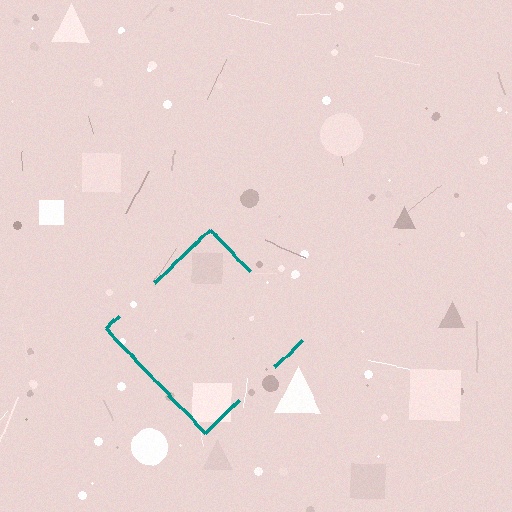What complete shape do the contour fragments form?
The contour fragments form a diamond.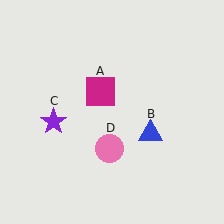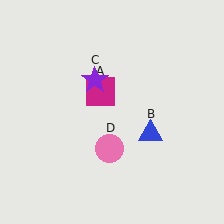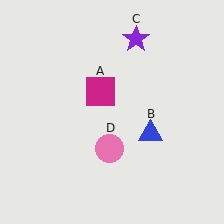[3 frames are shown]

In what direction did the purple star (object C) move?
The purple star (object C) moved up and to the right.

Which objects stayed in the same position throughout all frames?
Magenta square (object A) and blue triangle (object B) and pink circle (object D) remained stationary.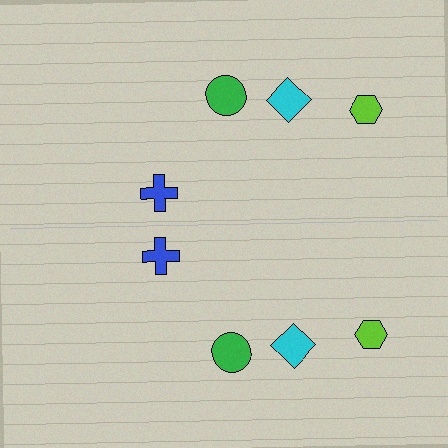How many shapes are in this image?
There are 8 shapes in this image.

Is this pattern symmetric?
Yes, this pattern has bilateral (reflection) symmetry.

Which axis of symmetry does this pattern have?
The pattern has a horizontal axis of symmetry running through the center of the image.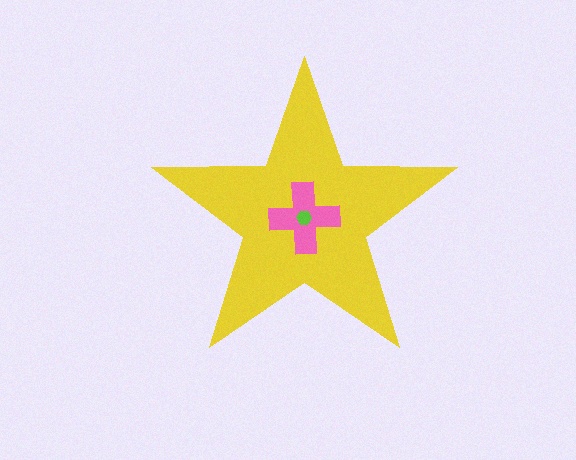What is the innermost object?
The lime hexagon.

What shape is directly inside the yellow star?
The pink cross.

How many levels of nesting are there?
3.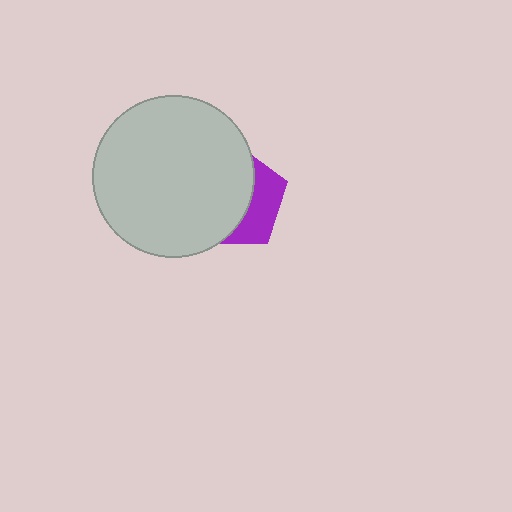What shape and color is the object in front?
The object in front is a light gray circle.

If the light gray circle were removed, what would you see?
You would see the complete purple pentagon.